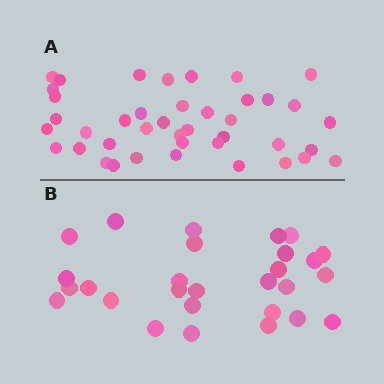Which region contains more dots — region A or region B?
Region A (the top region) has more dots.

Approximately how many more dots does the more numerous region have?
Region A has approximately 15 more dots than region B.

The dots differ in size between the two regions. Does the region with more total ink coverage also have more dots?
No. Region B has more total ink coverage because its dots are larger, but region A actually contains more individual dots. Total area can be misleading — the number of items is what matters here.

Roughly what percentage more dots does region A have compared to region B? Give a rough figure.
About 45% more.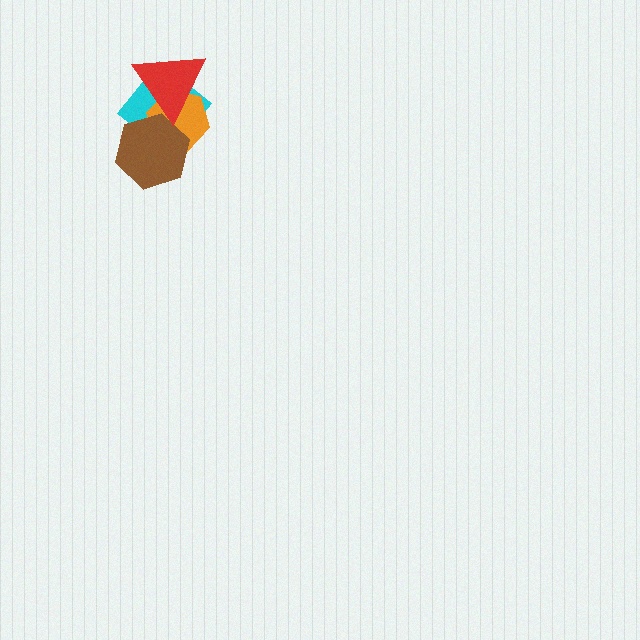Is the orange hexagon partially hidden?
Yes, it is partially covered by another shape.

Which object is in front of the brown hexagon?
The red triangle is in front of the brown hexagon.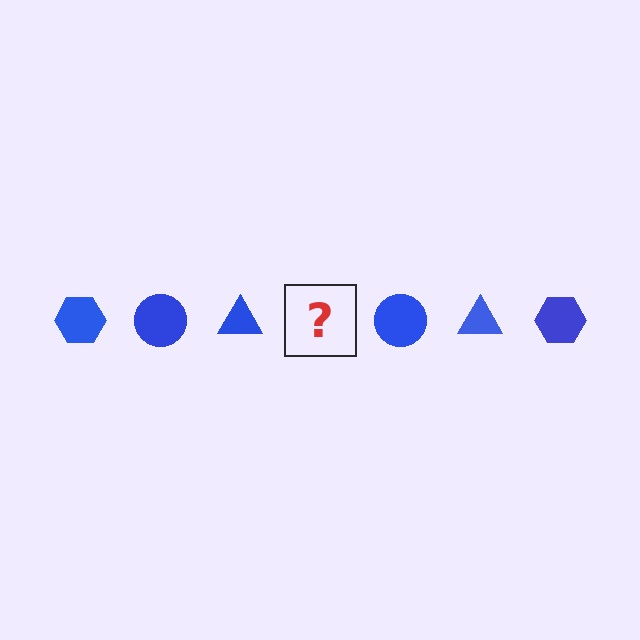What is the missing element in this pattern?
The missing element is a blue hexagon.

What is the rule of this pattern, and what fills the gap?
The rule is that the pattern cycles through hexagon, circle, triangle shapes in blue. The gap should be filled with a blue hexagon.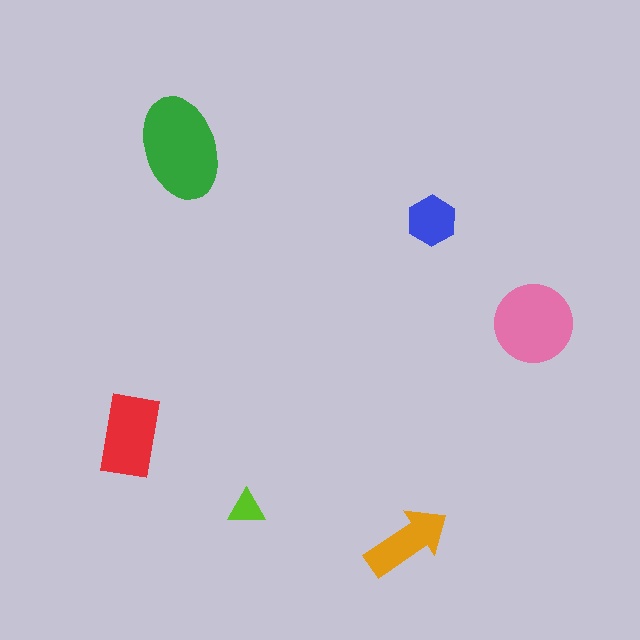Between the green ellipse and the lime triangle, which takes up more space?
The green ellipse.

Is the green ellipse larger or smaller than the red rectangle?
Larger.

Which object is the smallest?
The lime triangle.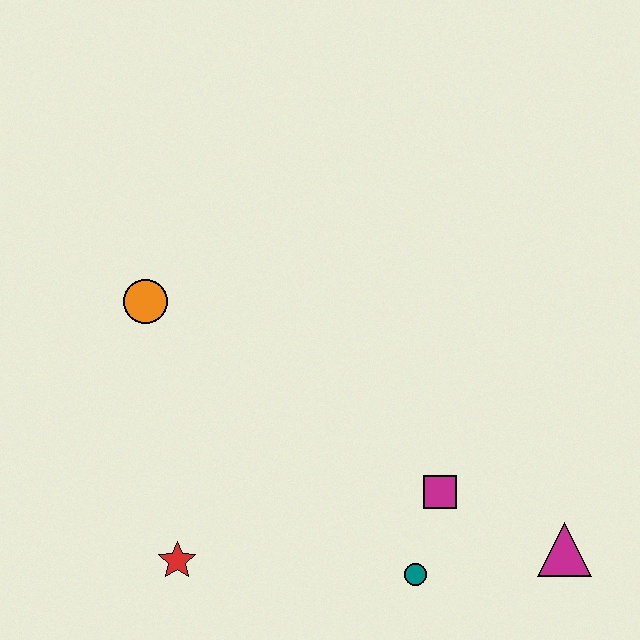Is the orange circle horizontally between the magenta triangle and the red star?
No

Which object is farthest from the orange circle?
The magenta triangle is farthest from the orange circle.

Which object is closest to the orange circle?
The red star is closest to the orange circle.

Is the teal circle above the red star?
No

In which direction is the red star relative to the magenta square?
The red star is to the left of the magenta square.